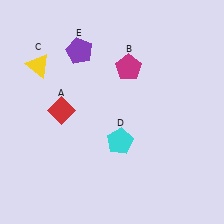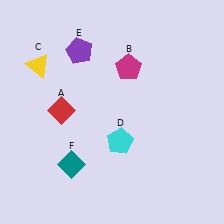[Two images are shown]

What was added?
A teal diamond (F) was added in Image 2.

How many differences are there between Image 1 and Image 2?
There is 1 difference between the two images.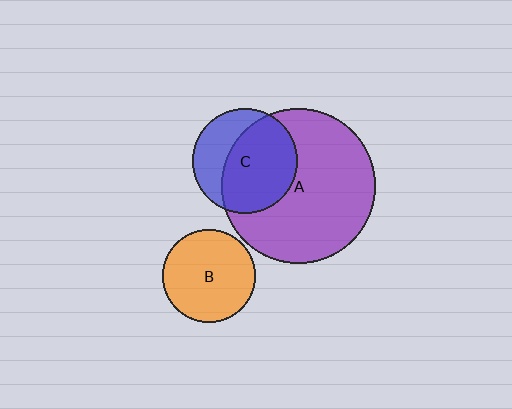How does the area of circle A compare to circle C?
Approximately 2.2 times.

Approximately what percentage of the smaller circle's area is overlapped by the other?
Approximately 65%.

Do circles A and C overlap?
Yes.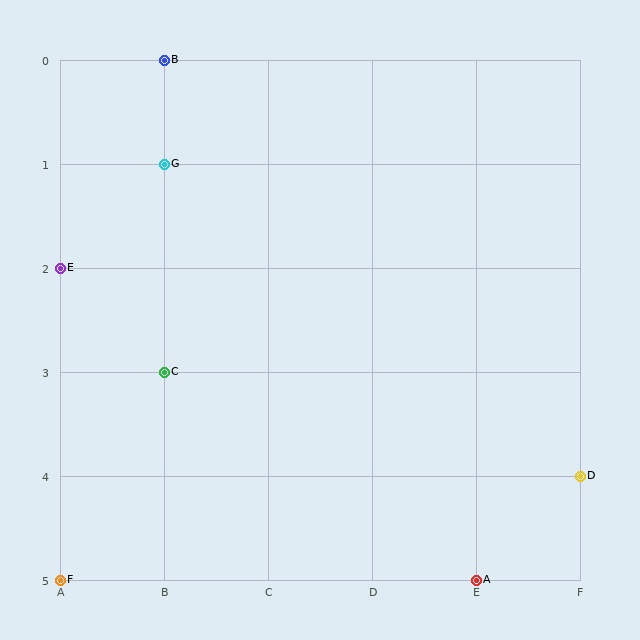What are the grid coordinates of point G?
Point G is at grid coordinates (B, 1).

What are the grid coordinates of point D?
Point D is at grid coordinates (F, 4).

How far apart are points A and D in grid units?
Points A and D are 1 column and 1 row apart (about 1.4 grid units diagonally).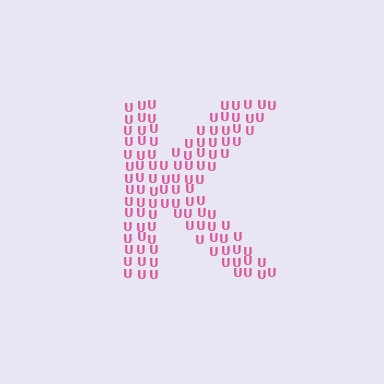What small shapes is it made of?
It is made of small letter U's.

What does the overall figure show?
The overall figure shows the letter K.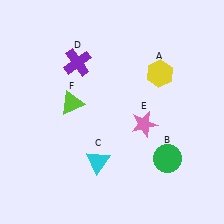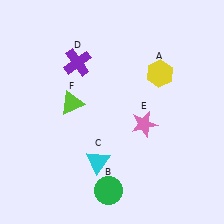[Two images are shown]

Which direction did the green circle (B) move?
The green circle (B) moved left.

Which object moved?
The green circle (B) moved left.